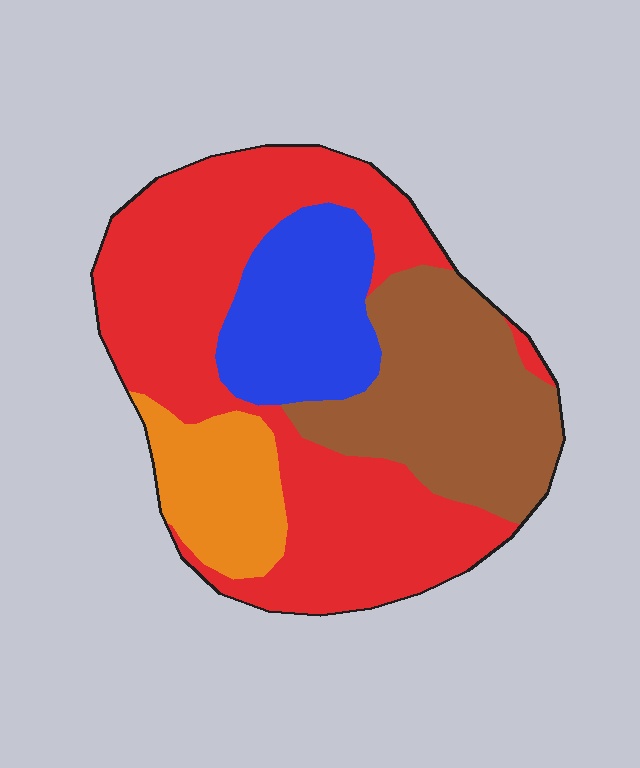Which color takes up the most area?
Red, at roughly 50%.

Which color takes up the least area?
Orange, at roughly 10%.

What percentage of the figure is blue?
Blue covers around 15% of the figure.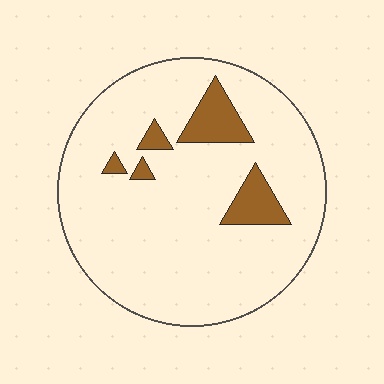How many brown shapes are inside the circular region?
5.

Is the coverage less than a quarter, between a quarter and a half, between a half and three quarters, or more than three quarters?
Less than a quarter.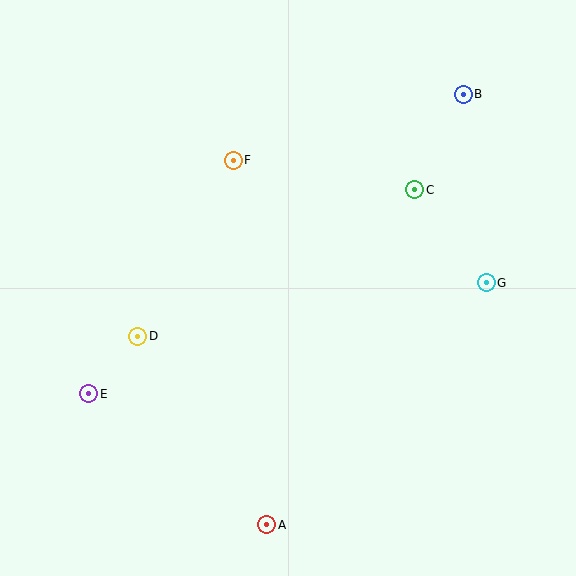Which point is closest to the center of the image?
Point F at (233, 160) is closest to the center.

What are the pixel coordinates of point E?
Point E is at (89, 394).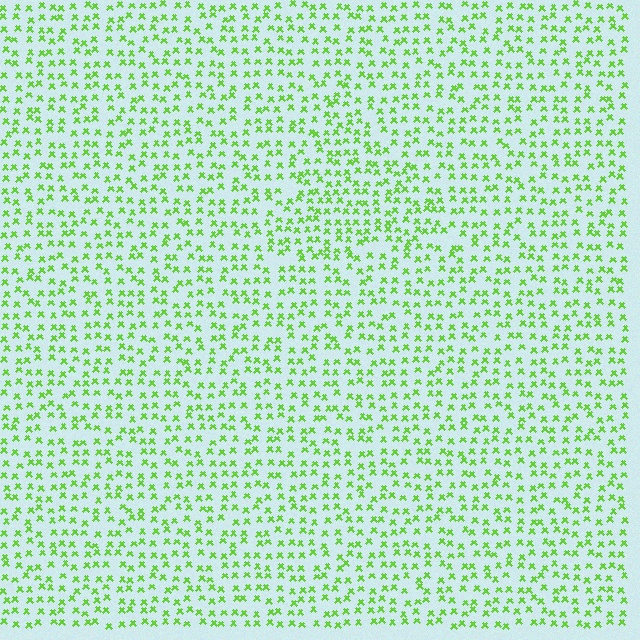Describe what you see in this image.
The image contains small lime elements arranged at two different densities. A triangle-shaped region is visible where the elements are more densely packed than the surrounding area.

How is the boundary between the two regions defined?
The boundary is defined by a change in element density (approximately 1.4x ratio). All elements are the same color, size, and shape.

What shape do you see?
I see a triangle.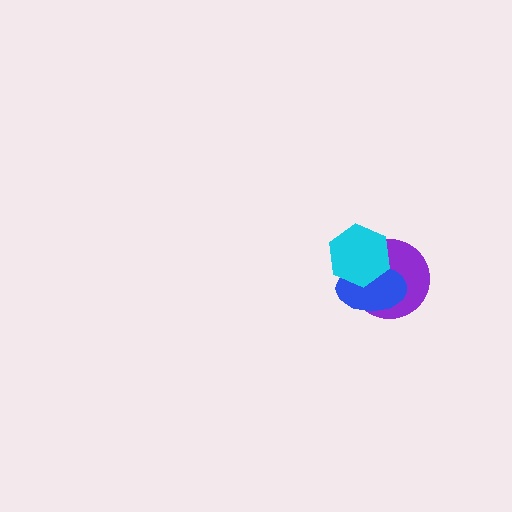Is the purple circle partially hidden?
Yes, it is partially covered by another shape.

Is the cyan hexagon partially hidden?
No, no other shape covers it.